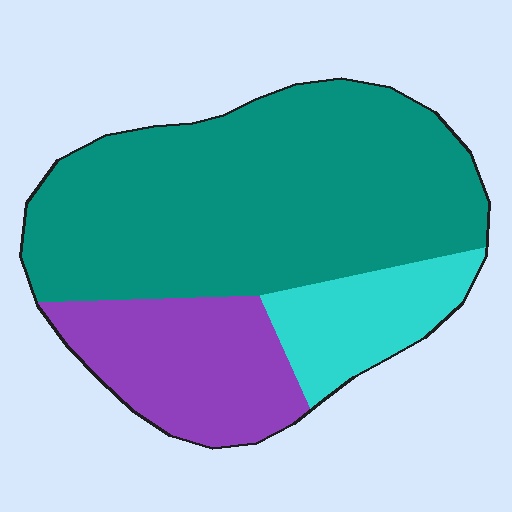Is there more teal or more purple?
Teal.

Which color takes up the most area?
Teal, at roughly 65%.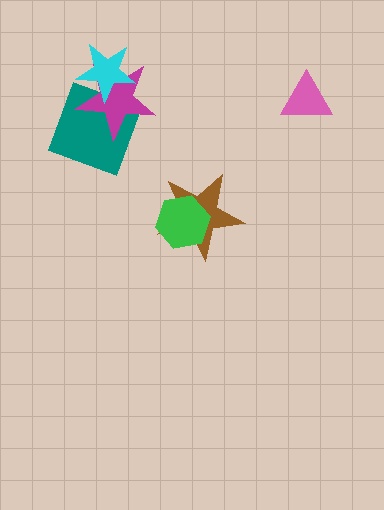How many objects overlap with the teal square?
2 objects overlap with the teal square.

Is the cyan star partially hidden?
No, no other shape covers it.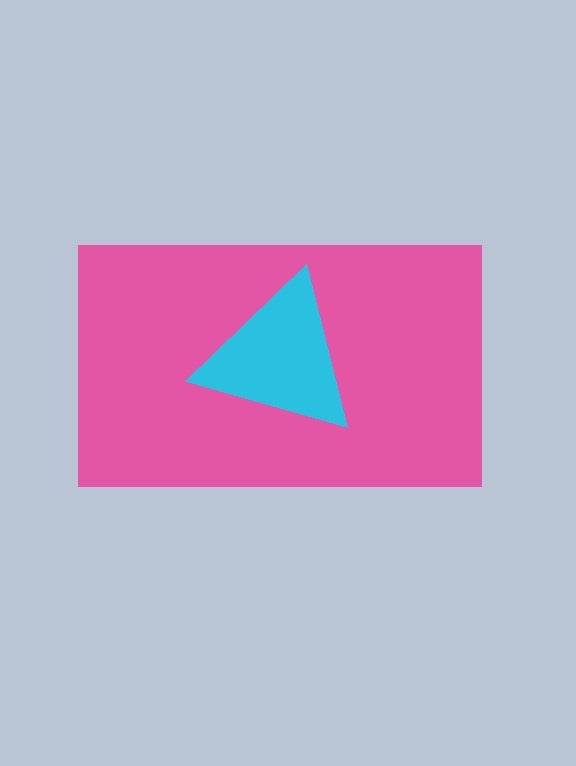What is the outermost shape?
The pink rectangle.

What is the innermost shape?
The cyan triangle.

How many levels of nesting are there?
2.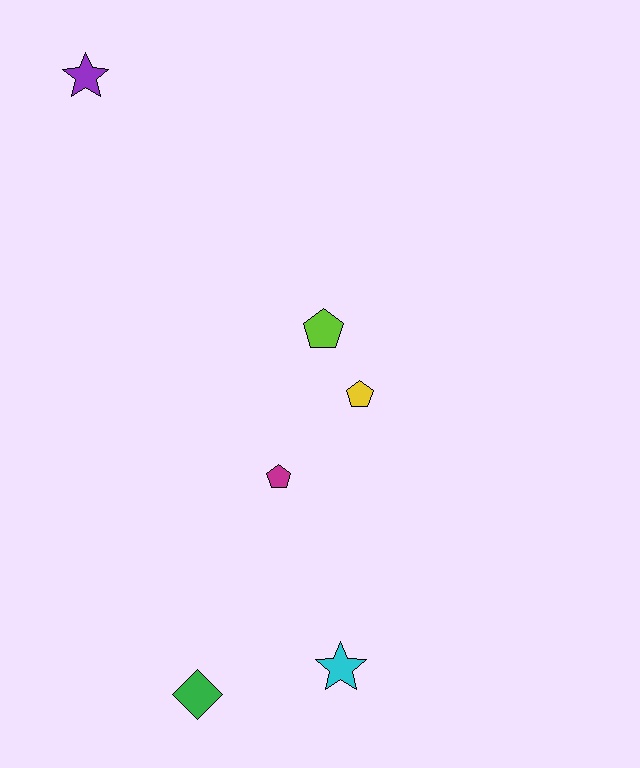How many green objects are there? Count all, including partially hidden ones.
There is 1 green object.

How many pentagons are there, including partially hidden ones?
There are 3 pentagons.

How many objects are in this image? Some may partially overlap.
There are 6 objects.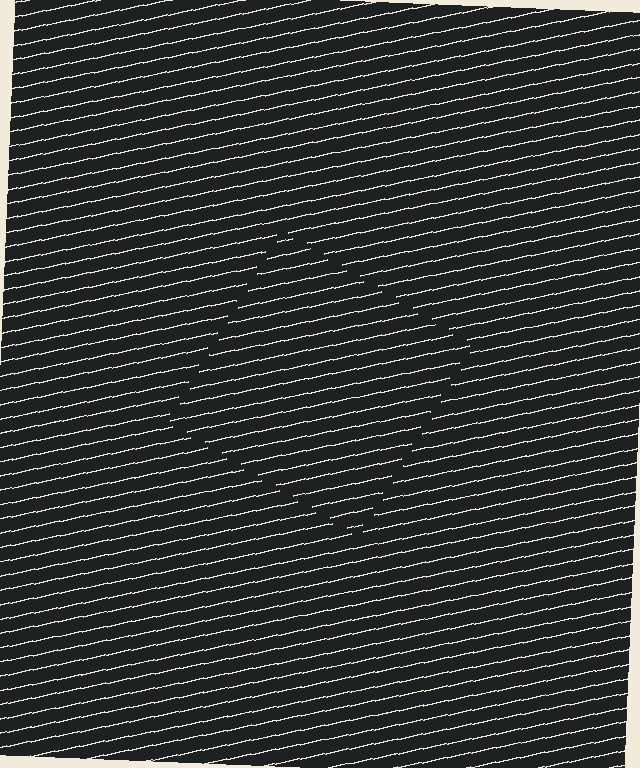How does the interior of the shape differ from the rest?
The interior of the shape contains the same grating, shifted by half a period — the contour is defined by the phase discontinuity where line-ends from the inner and outer gratings abut.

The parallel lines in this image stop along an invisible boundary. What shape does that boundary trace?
An illusory square. The interior of the shape contains the same grating, shifted by half a period — the contour is defined by the phase discontinuity where line-ends from the inner and outer gratings abut.